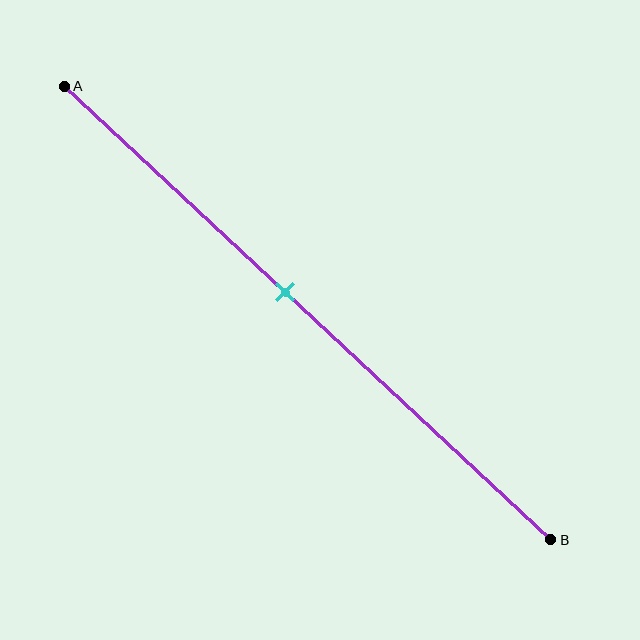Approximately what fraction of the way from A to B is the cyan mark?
The cyan mark is approximately 45% of the way from A to B.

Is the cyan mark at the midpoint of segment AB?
No, the mark is at about 45% from A, not at the 50% midpoint.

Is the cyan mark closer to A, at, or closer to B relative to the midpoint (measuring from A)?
The cyan mark is closer to point A than the midpoint of segment AB.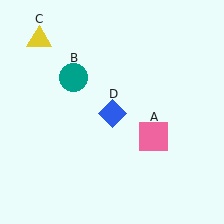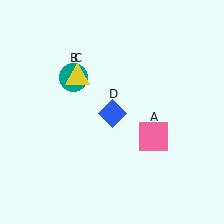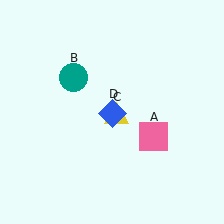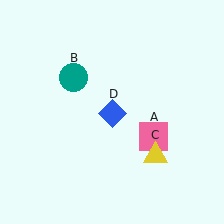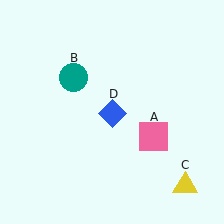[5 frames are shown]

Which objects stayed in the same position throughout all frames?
Pink square (object A) and teal circle (object B) and blue diamond (object D) remained stationary.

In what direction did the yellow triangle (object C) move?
The yellow triangle (object C) moved down and to the right.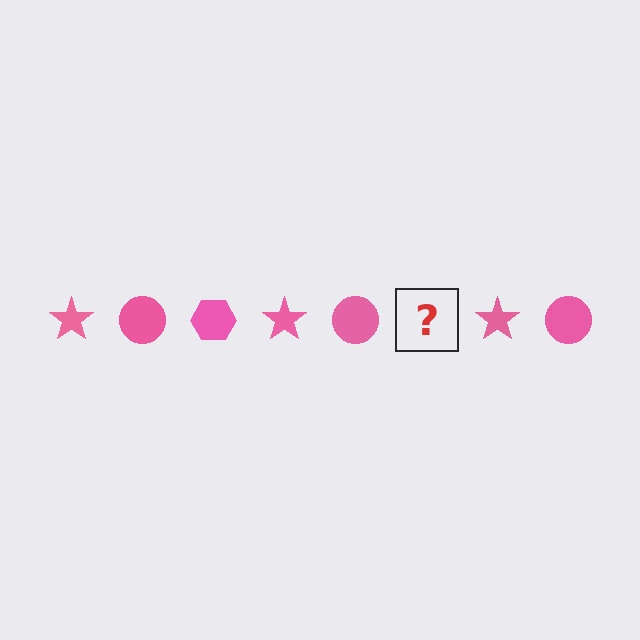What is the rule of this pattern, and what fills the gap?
The rule is that the pattern cycles through star, circle, hexagon shapes in pink. The gap should be filled with a pink hexagon.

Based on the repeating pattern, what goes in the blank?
The blank should be a pink hexagon.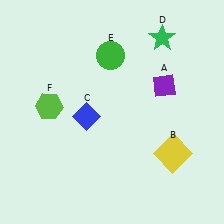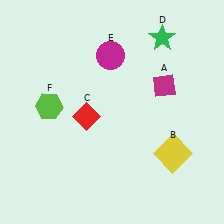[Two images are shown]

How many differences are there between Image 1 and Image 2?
There are 3 differences between the two images.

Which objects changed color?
A changed from purple to magenta. C changed from blue to red. E changed from green to magenta.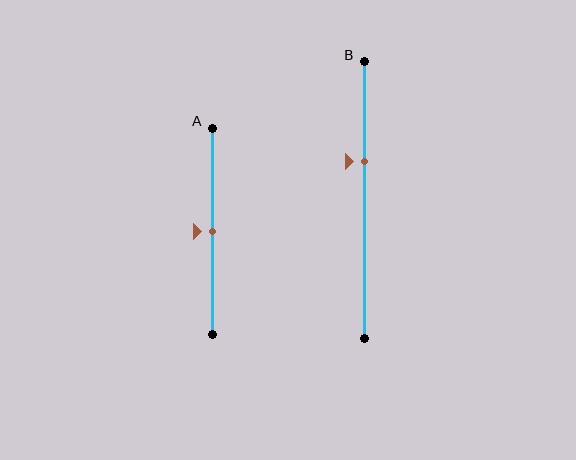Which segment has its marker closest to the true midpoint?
Segment A has its marker closest to the true midpoint.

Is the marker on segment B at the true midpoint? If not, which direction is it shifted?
No, the marker on segment B is shifted upward by about 14% of the segment length.